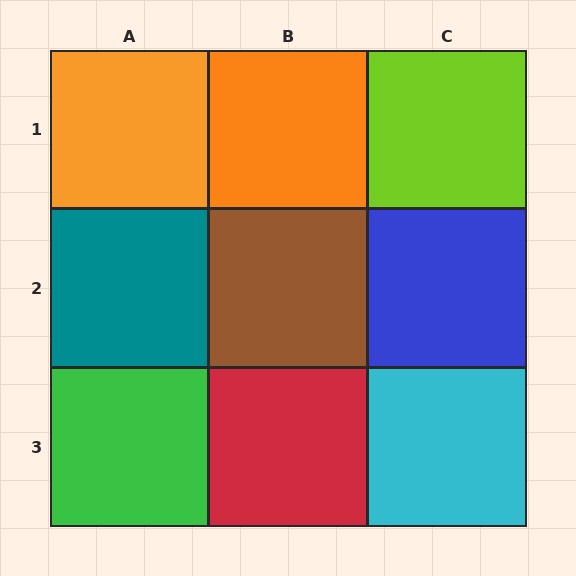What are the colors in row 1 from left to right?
Orange, orange, lime.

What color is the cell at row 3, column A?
Green.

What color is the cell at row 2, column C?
Blue.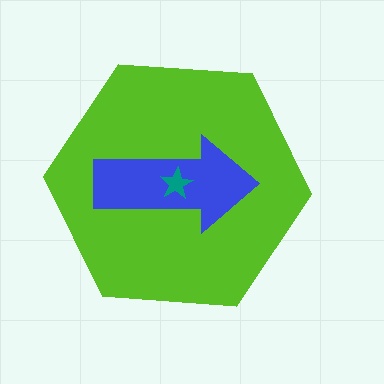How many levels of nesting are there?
3.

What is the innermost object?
The teal star.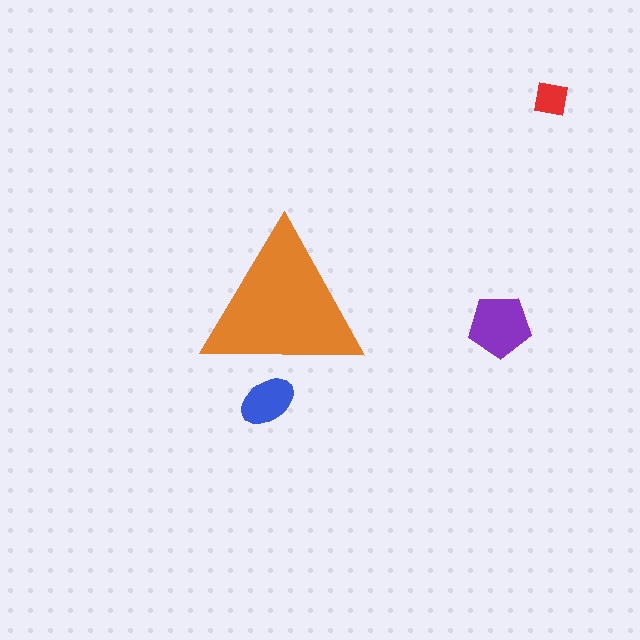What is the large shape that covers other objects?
An orange triangle.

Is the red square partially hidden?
No, the red square is fully visible.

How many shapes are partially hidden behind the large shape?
1 shape is partially hidden.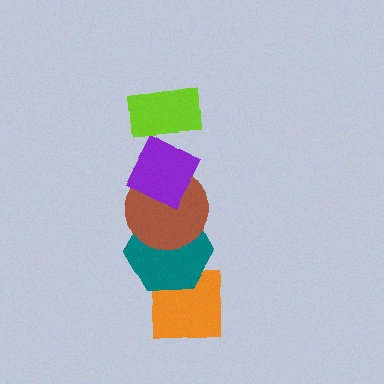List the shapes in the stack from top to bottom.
From top to bottom: the lime rectangle, the purple diamond, the brown circle, the teal hexagon, the orange square.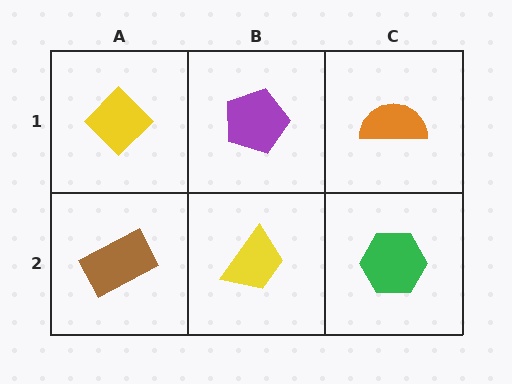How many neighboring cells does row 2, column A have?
2.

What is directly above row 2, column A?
A yellow diamond.